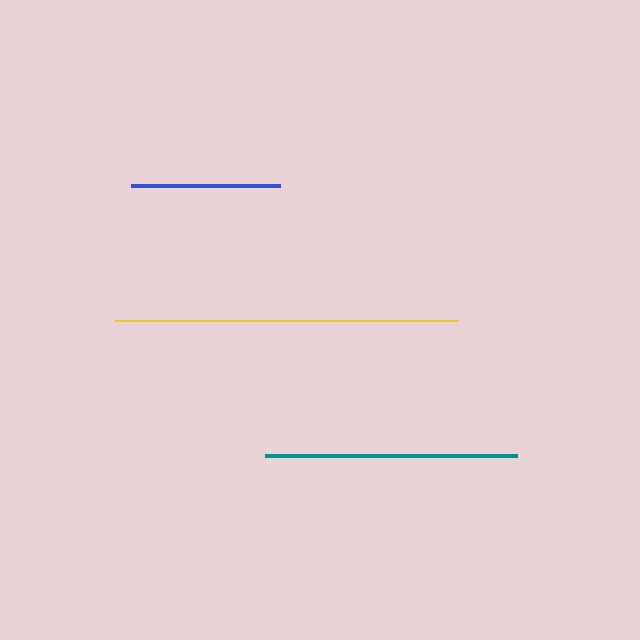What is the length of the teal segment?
The teal segment is approximately 252 pixels long.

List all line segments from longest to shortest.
From longest to shortest: yellow, teal, blue.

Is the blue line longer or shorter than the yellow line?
The yellow line is longer than the blue line.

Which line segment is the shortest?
The blue line is the shortest at approximately 150 pixels.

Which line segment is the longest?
The yellow line is the longest at approximately 342 pixels.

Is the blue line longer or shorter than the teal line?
The teal line is longer than the blue line.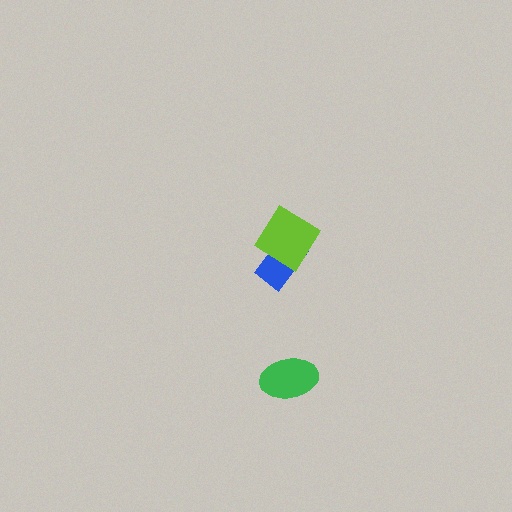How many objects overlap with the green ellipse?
0 objects overlap with the green ellipse.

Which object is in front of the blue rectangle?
The lime diamond is in front of the blue rectangle.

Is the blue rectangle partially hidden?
Yes, it is partially covered by another shape.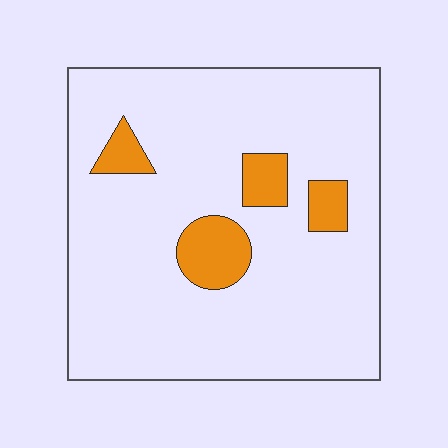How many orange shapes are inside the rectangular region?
4.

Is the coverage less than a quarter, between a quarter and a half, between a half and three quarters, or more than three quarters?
Less than a quarter.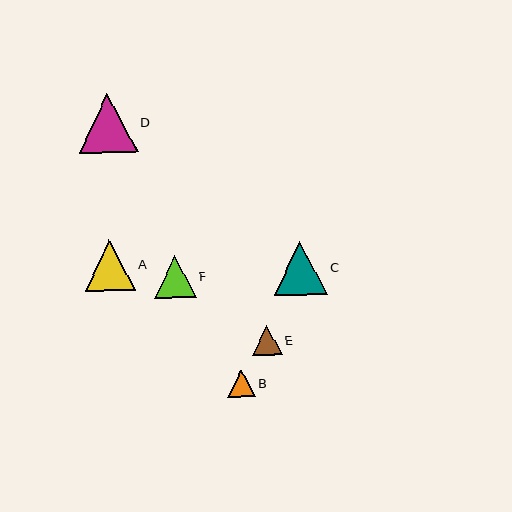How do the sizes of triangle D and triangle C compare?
Triangle D and triangle C are approximately the same size.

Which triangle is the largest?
Triangle D is the largest with a size of approximately 58 pixels.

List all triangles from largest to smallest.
From largest to smallest: D, C, A, F, E, B.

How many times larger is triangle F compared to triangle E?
Triangle F is approximately 1.4 times the size of triangle E.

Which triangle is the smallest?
Triangle B is the smallest with a size of approximately 27 pixels.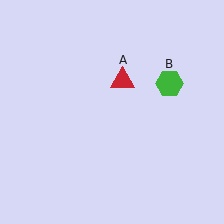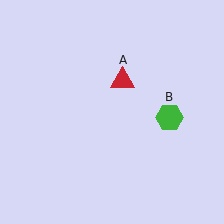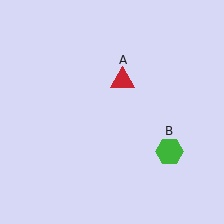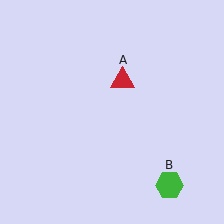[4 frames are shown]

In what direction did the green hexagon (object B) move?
The green hexagon (object B) moved down.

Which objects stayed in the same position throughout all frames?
Red triangle (object A) remained stationary.